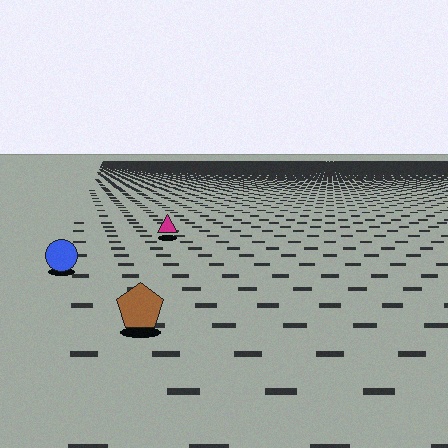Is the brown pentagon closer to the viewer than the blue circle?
Yes. The brown pentagon is closer — you can tell from the texture gradient: the ground texture is coarser near it.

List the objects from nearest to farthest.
From nearest to farthest: the brown pentagon, the blue circle, the magenta triangle.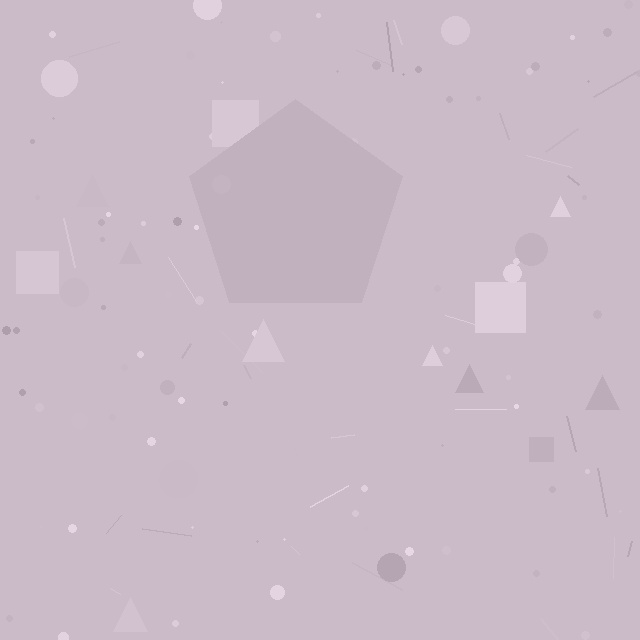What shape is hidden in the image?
A pentagon is hidden in the image.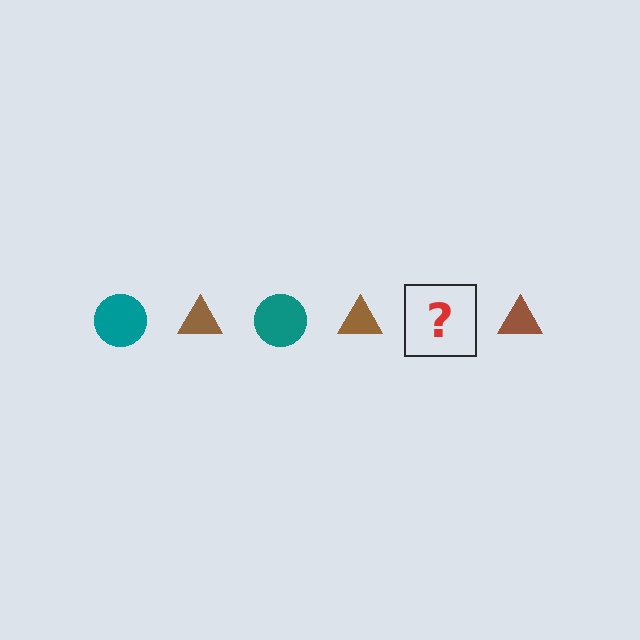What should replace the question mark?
The question mark should be replaced with a teal circle.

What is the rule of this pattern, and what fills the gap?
The rule is that the pattern alternates between teal circle and brown triangle. The gap should be filled with a teal circle.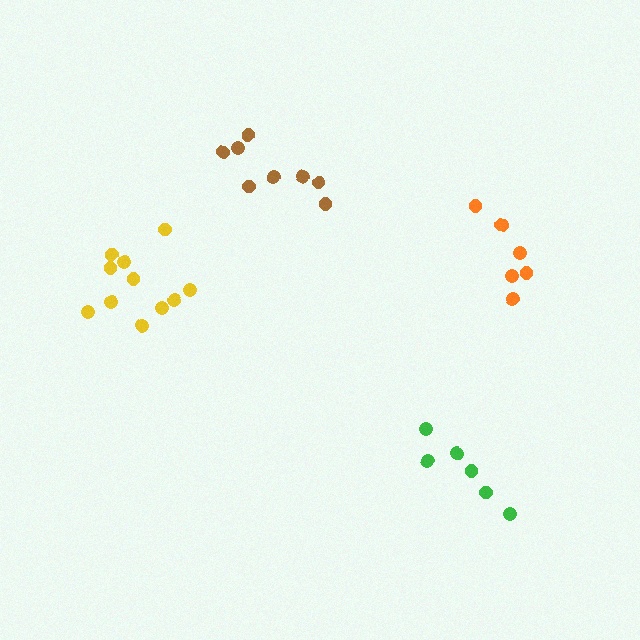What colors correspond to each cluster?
The clusters are colored: orange, brown, green, yellow.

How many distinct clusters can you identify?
There are 4 distinct clusters.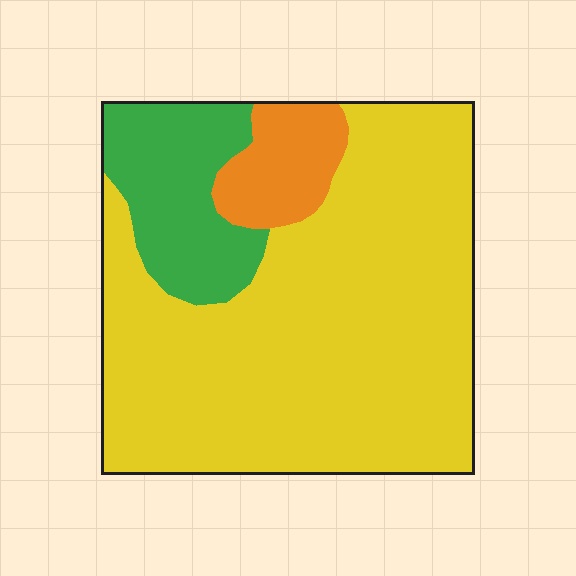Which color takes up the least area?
Orange, at roughly 10%.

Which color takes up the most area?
Yellow, at roughly 75%.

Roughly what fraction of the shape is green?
Green covers roughly 15% of the shape.